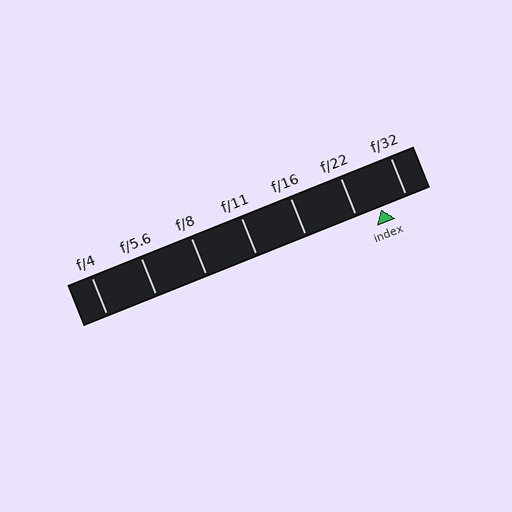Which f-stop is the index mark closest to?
The index mark is closest to f/22.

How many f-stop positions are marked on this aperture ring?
There are 7 f-stop positions marked.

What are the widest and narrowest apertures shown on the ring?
The widest aperture shown is f/4 and the narrowest is f/32.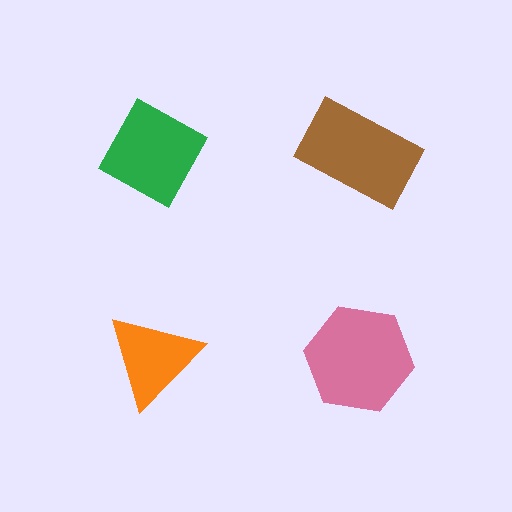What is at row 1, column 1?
A green diamond.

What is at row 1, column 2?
A brown rectangle.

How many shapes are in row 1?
2 shapes.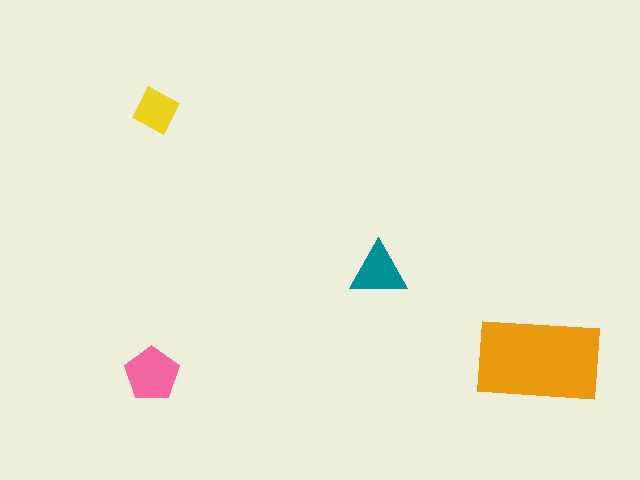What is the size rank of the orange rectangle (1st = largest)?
1st.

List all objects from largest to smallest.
The orange rectangle, the pink pentagon, the teal triangle, the yellow square.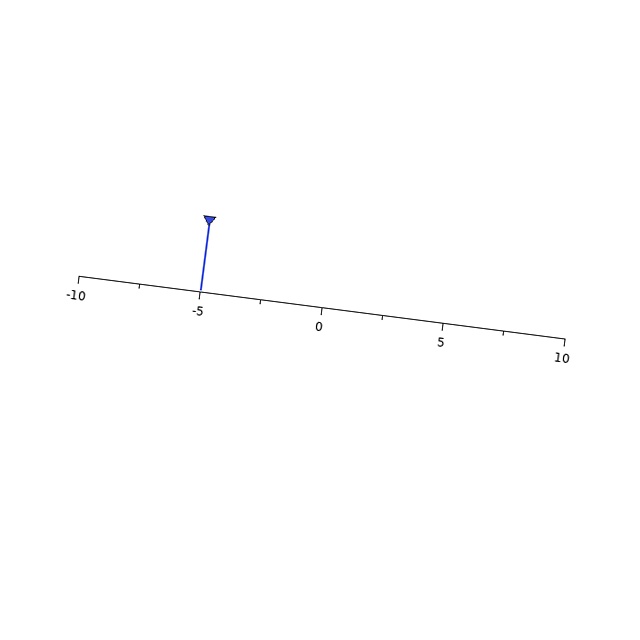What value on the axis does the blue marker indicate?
The marker indicates approximately -5.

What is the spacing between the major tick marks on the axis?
The major ticks are spaced 5 apart.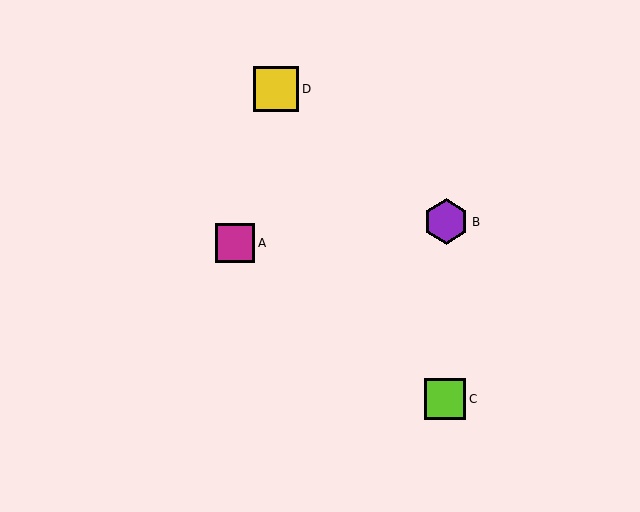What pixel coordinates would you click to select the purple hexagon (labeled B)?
Click at (446, 222) to select the purple hexagon B.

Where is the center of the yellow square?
The center of the yellow square is at (276, 89).